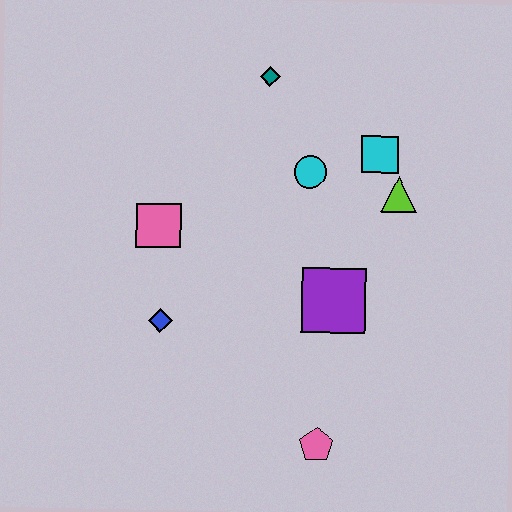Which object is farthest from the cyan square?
The pink pentagon is farthest from the cyan square.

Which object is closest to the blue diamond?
The pink square is closest to the blue diamond.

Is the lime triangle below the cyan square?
Yes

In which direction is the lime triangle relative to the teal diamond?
The lime triangle is to the right of the teal diamond.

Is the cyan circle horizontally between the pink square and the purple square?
Yes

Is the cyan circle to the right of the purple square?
No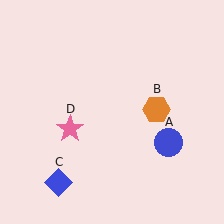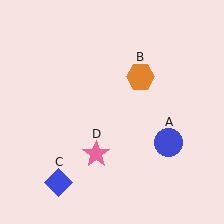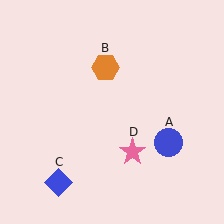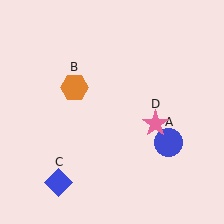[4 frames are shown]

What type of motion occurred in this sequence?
The orange hexagon (object B), pink star (object D) rotated counterclockwise around the center of the scene.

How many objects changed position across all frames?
2 objects changed position: orange hexagon (object B), pink star (object D).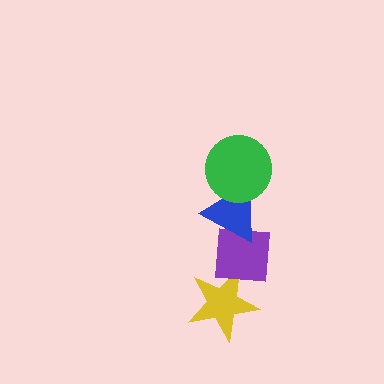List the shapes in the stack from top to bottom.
From top to bottom: the green circle, the blue triangle, the purple square, the yellow star.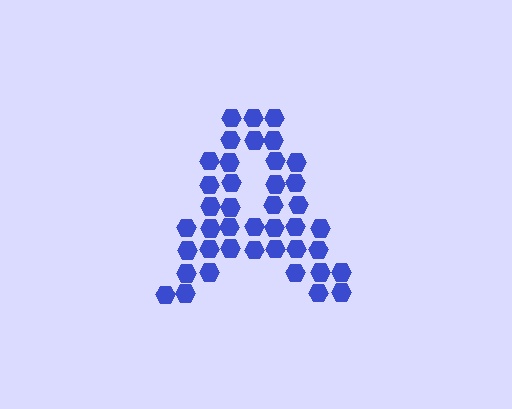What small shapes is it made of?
It is made of small hexagons.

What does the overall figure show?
The overall figure shows the letter A.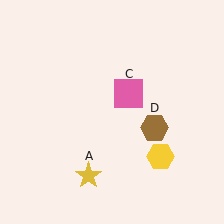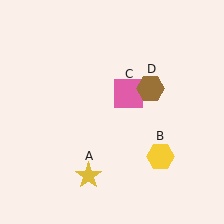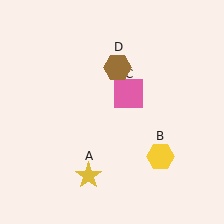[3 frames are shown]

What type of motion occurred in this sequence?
The brown hexagon (object D) rotated counterclockwise around the center of the scene.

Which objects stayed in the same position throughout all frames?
Yellow star (object A) and yellow hexagon (object B) and pink square (object C) remained stationary.